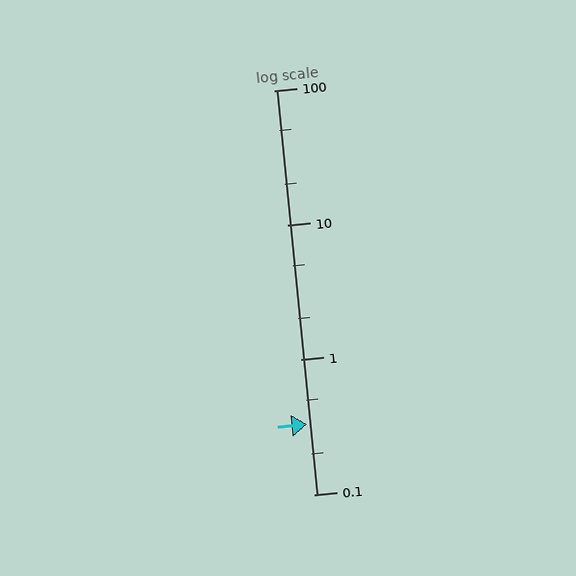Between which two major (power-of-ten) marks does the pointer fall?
The pointer is between 0.1 and 1.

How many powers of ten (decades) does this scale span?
The scale spans 3 decades, from 0.1 to 100.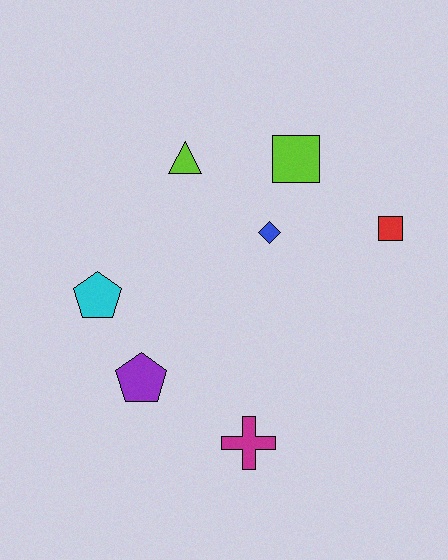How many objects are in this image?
There are 7 objects.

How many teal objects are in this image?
There are no teal objects.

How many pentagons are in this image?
There are 2 pentagons.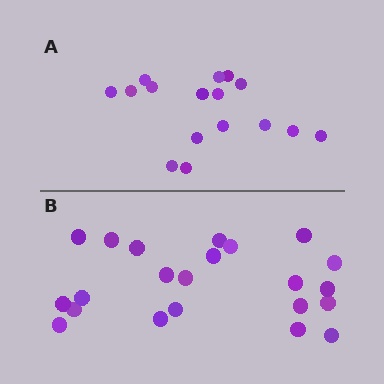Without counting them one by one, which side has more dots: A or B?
Region B (the bottom region) has more dots.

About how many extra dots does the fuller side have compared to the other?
Region B has about 6 more dots than region A.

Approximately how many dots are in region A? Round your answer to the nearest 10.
About 20 dots. (The exact count is 16, which rounds to 20.)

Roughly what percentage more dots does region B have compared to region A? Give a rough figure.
About 40% more.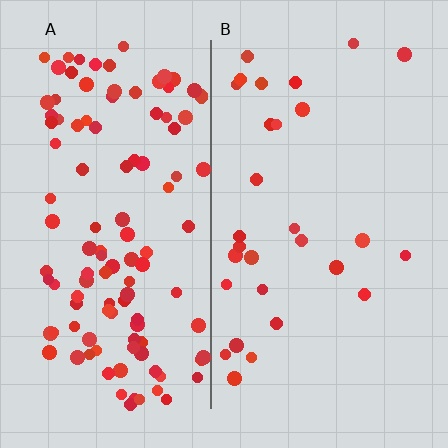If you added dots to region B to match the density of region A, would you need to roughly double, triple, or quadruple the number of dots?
Approximately quadruple.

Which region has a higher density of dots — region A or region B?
A (the left).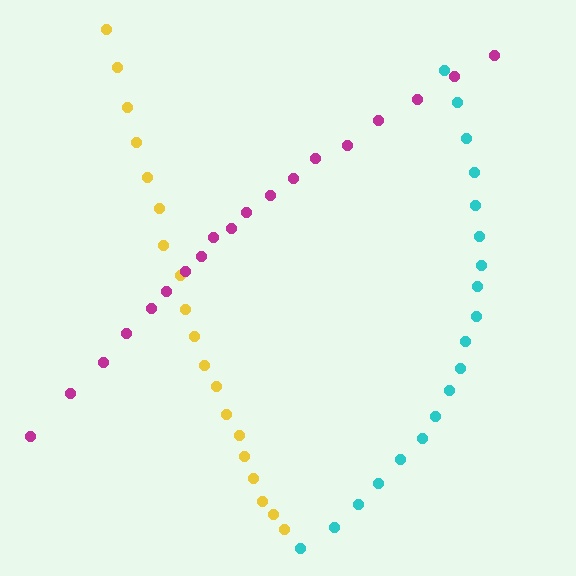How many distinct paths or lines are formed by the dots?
There are 3 distinct paths.